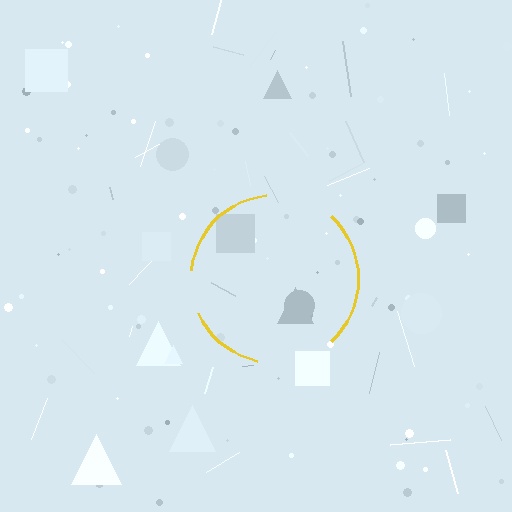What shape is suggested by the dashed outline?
The dashed outline suggests a circle.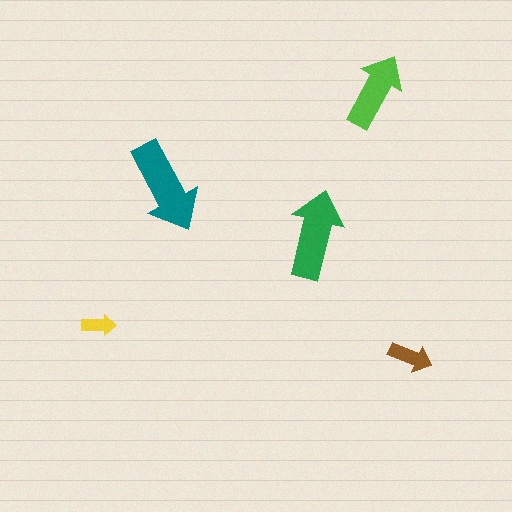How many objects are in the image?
There are 5 objects in the image.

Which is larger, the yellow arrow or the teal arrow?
The teal one.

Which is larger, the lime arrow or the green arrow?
The green one.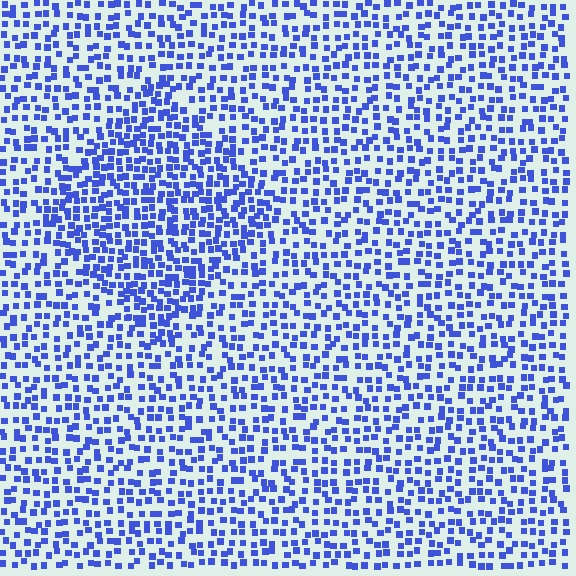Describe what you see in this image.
The image contains small blue elements arranged at two different densities. A diamond-shaped region is visible where the elements are more densely packed than the surrounding area.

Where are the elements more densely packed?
The elements are more densely packed inside the diamond boundary.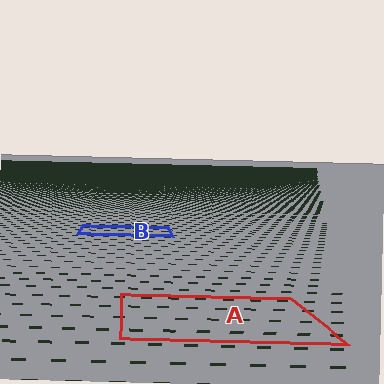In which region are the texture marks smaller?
The texture marks are smaller in region B, because it is farther away.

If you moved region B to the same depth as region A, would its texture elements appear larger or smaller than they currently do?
They would appear larger. At a closer depth, the same texture elements are projected at a bigger on-screen size.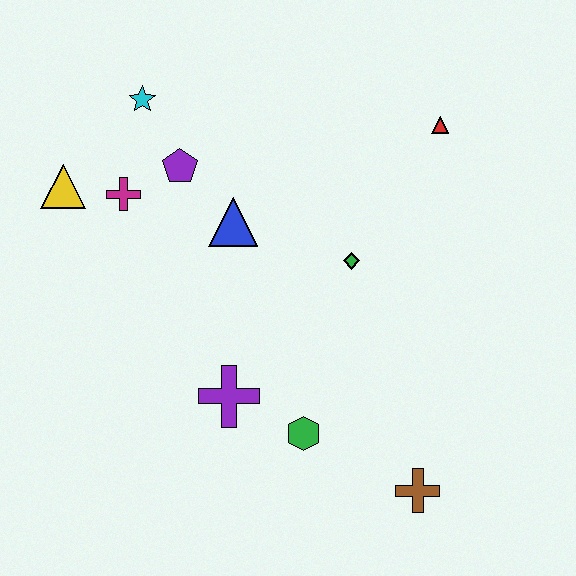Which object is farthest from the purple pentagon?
The brown cross is farthest from the purple pentagon.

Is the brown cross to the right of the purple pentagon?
Yes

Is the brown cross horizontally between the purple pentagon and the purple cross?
No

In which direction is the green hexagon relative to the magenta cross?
The green hexagon is below the magenta cross.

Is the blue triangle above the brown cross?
Yes